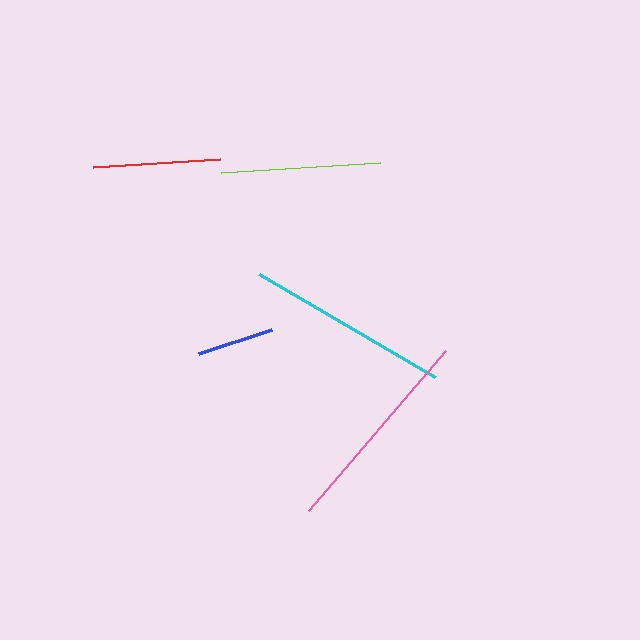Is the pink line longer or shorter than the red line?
The pink line is longer than the red line.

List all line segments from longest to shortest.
From longest to shortest: pink, cyan, lime, red, blue.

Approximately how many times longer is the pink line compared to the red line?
The pink line is approximately 1.6 times the length of the red line.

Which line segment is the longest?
The pink line is the longest at approximately 210 pixels.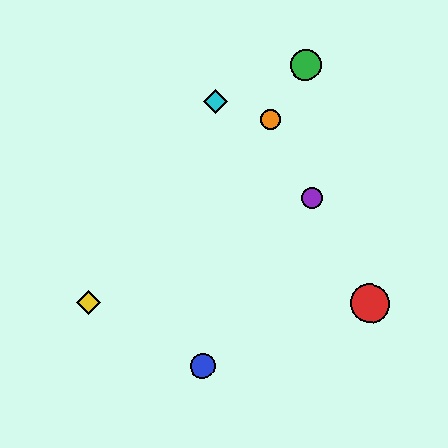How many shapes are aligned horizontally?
2 shapes (the red circle, the yellow diamond) are aligned horizontally.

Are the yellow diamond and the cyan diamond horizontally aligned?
No, the yellow diamond is at y≈302 and the cyan diamond is at y≈102.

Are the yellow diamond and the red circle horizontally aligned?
Yes, both are at y≈302.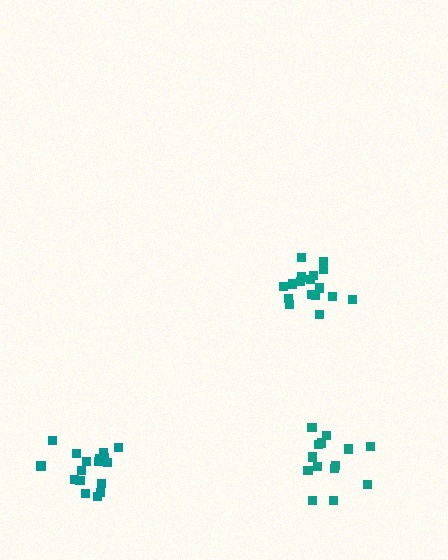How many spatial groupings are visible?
There are 3 spatial groupings.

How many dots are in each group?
Group 1: 17 dots, Group 2: 14 dots, Group 3: 17 dots (48 total).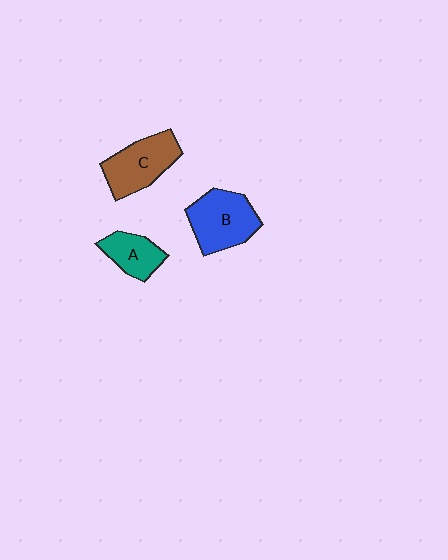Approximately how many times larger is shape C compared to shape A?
Approximately 1.5 times.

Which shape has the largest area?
Shape B (blue).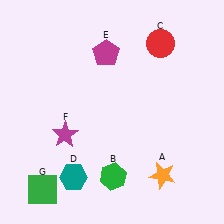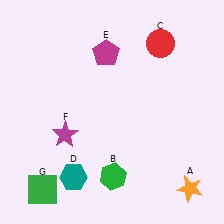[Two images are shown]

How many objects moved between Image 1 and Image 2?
1 object moved between the two images.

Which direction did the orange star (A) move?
The orange star (A) moved right.